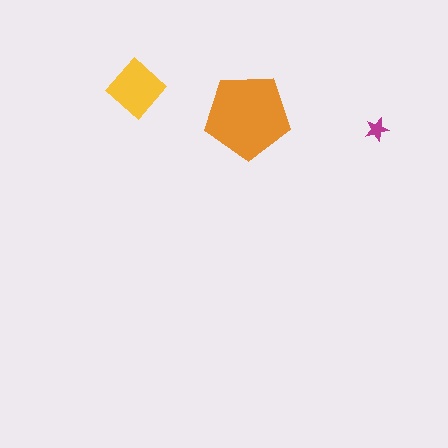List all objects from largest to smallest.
The orange pentagon, the yellow diamond, the magenta star.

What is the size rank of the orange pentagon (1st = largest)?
1st.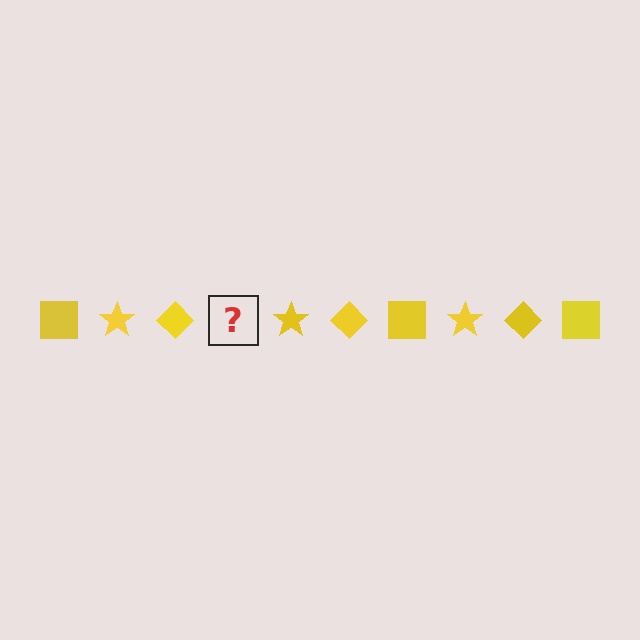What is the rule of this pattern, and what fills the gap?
The rule is that the pattern cycles through square, star, diamond shapes in yellow. The gap should be filled with a yellow square.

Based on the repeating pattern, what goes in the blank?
The blank should be a yellow square.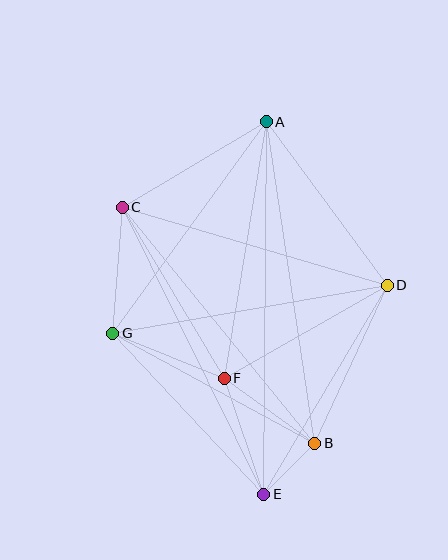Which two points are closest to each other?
Points B and E are closest to each other.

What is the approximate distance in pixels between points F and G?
The distance between F and G is approximately 120 pixels.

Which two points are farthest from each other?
Points A and E are farthest from each other.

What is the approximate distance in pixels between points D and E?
The distance between D and E is approximately 243 pixels.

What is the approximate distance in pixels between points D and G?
The distance between D and G is approximately 279 pixels.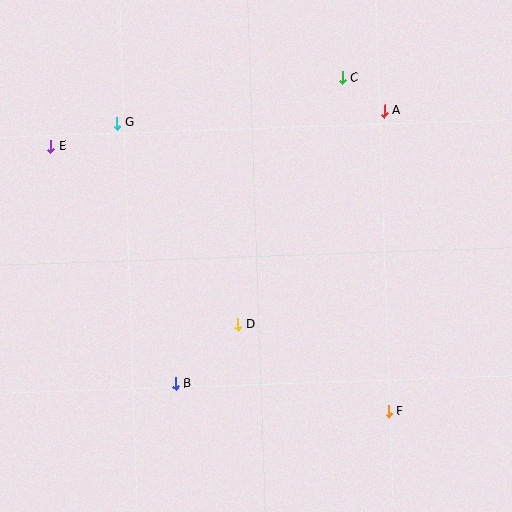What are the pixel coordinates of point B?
Point B is at (176, 384).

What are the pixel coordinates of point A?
Point A is at (384, 111).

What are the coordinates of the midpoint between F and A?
The midpoint between F and A is at (386, 261).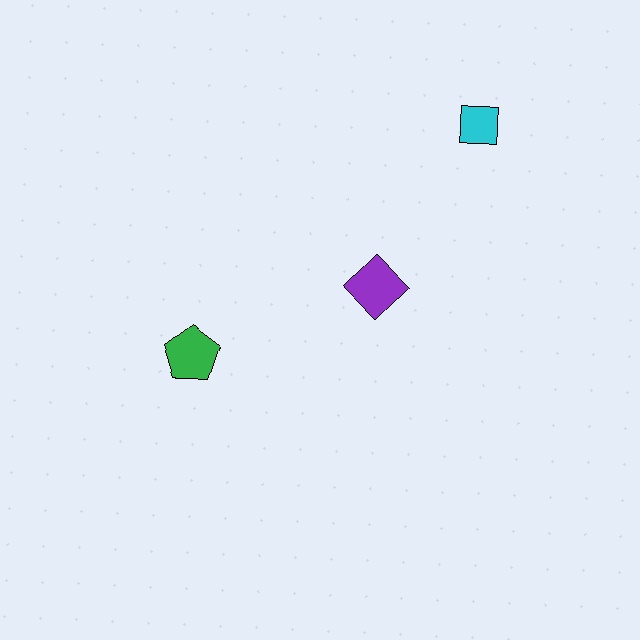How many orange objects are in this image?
There are no orange objects.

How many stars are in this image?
There are no stars.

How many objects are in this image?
There are 3 objects.